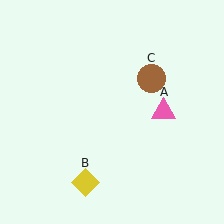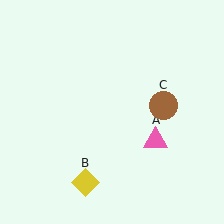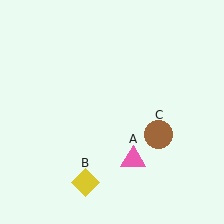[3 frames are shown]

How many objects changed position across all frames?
2 objects changed position: pink triangle (object A), brown circle (object C).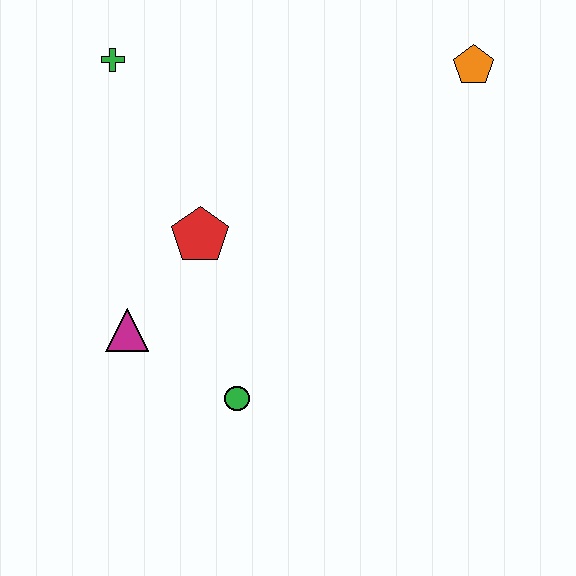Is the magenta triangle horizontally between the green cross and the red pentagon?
Yes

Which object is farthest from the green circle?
The orange pentagon is farthest from the green circle.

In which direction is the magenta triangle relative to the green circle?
The magenta triangle is to the left of the green circle.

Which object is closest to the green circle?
The magenta triangle is closest to the green circle.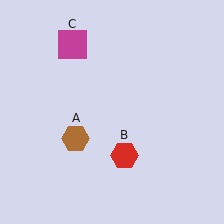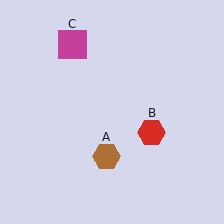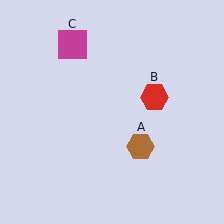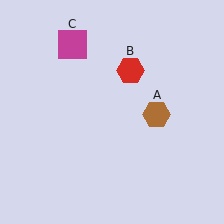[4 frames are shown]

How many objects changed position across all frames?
2 objects changed position: brown hexagon (object A), red hexagon (object B).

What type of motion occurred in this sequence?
The brown hexagon (object A), red hexagon (object B) rotated counterclockwise around the center of the scene.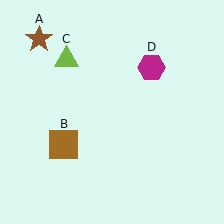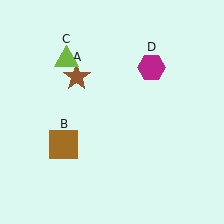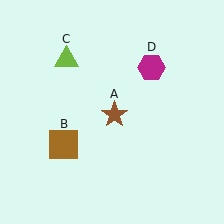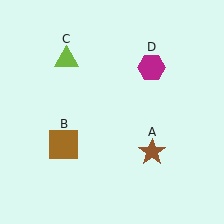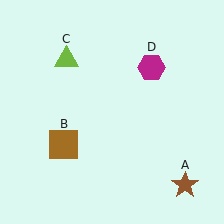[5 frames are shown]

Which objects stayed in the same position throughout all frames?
Brown square (object B) and lime triangle (object C) and magenta hexagon (object D) remained stationary.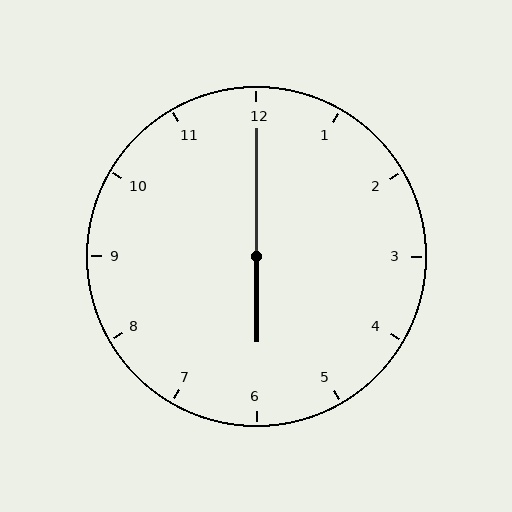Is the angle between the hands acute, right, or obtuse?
It is obtuse.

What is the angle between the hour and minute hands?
Approximately 180 degrees.